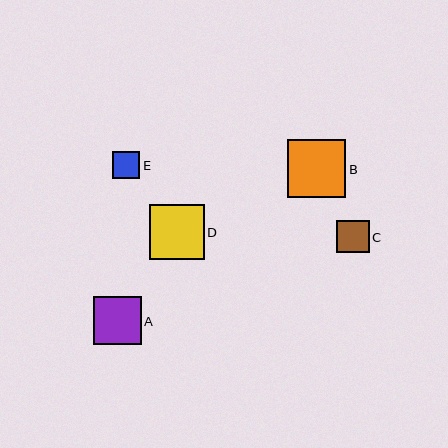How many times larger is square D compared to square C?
Square D is approximately 1.7 times the size of square C.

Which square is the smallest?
Square E is the smallest with a size of approximately 27 pixels.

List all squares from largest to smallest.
From largest to smallest: B, D, A, C, E.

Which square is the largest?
Square B is the largest with a size of approximately 58 pixels.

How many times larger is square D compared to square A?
Square D is approximately 1.1 times the size of square A.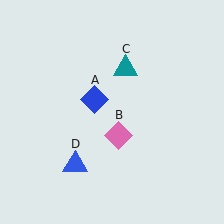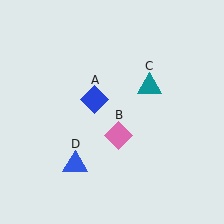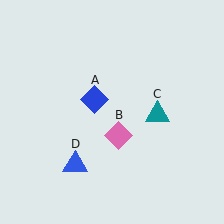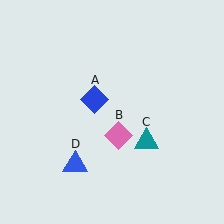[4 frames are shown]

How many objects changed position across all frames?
1 object changed position: teal triangle (object C).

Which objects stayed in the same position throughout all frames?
Blue diamond (object A) and pink diamond (object B) and blue triangle (object D) remained stationary.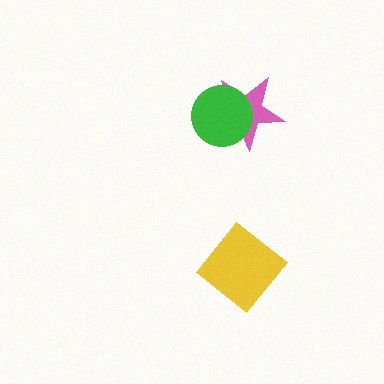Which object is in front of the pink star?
The green circle is in front of the pink star.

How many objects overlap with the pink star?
1 object overlaps with the pink star.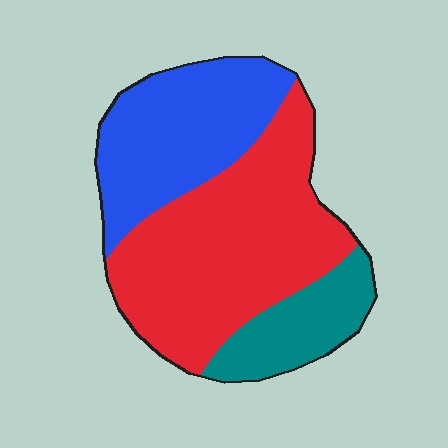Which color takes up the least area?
Teal, at roughly 15%.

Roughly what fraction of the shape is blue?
Blue takes up between a quarter and a half of the shape.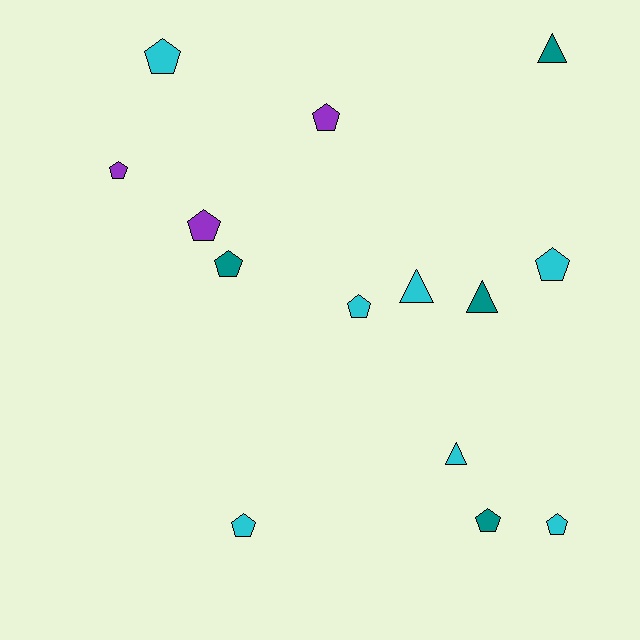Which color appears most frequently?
Cyan, with 7 objects.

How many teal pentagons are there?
There are 2 teal pentagons.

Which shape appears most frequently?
Pentagon, with 10 objects.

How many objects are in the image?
There are 14 objects.